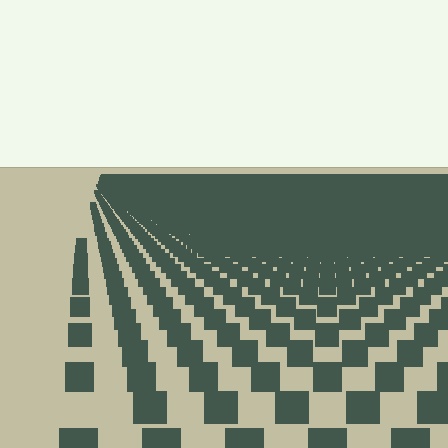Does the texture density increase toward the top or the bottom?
Density increases toward the top.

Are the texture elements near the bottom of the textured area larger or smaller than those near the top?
Larger. Near the bottom, elements are closer to the viewer and appear at a bigger on-screen size.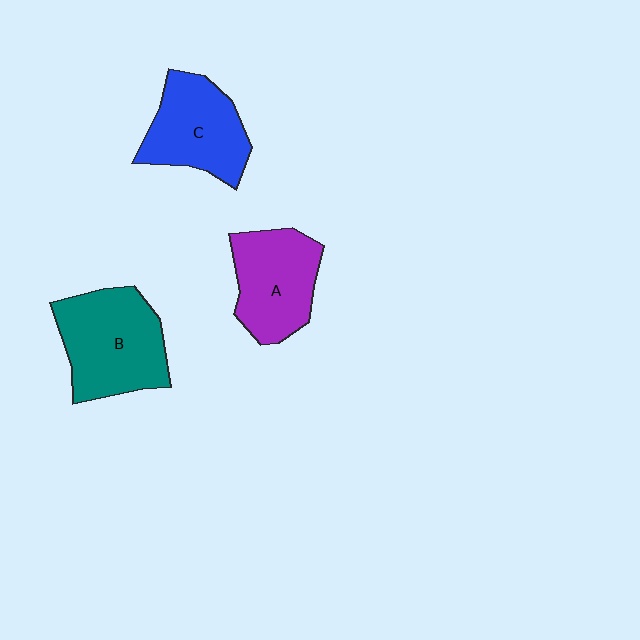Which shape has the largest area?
Shape B (teal).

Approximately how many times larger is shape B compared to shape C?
Approximately 1.2 times.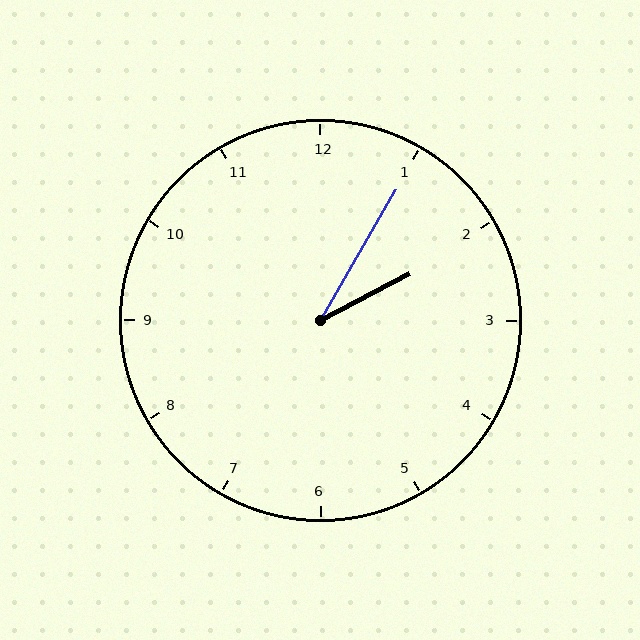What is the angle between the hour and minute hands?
Approximately 32 degrees.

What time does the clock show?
2:05.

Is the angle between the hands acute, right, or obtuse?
It is acute.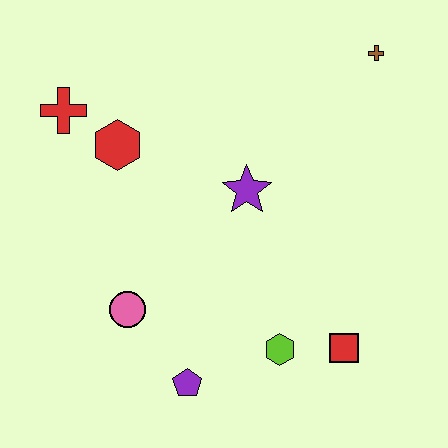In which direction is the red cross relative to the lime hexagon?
The red cross is above the lime hexagon.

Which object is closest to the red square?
The lime hexagon is closest to the red square.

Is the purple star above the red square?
Yes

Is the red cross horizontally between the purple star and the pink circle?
No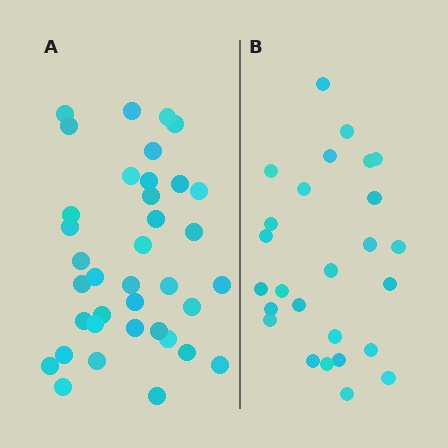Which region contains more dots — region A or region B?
Region A (the left region) has more dots.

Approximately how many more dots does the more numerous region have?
Region A has roughly 12 or so more dots than region B.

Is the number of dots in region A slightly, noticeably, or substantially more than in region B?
Region A has noticeably more, but not dramatically so. The ratio is roughly 1.4 to 1.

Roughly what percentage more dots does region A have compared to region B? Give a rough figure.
About 40% more.